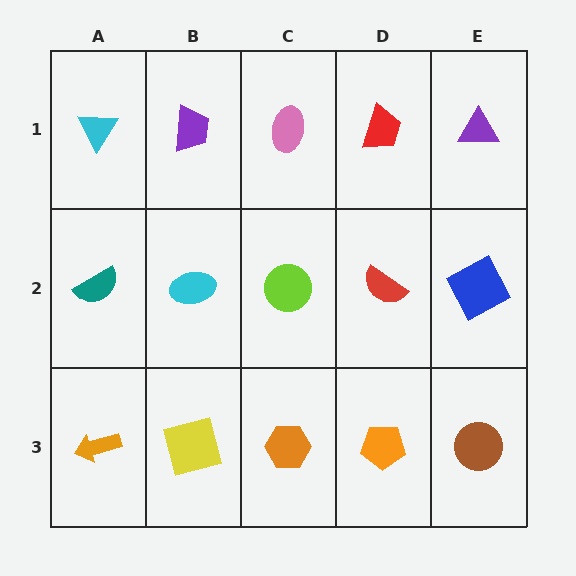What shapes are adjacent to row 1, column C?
A lime circle (row 2, column C), a purple trapezoid (row 1, column B), a red trapezoid (row 1, column D).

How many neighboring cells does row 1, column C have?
3.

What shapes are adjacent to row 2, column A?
A cyan triangle (row 1, column A), an orange arrow (row 3, column A), a cyan ellipse (row 2, column B).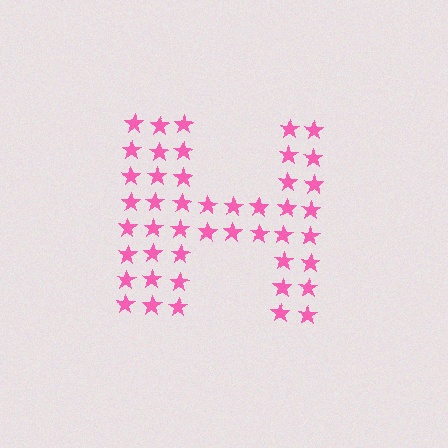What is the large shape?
The large shape is the letter H.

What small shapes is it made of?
It is made of small stars.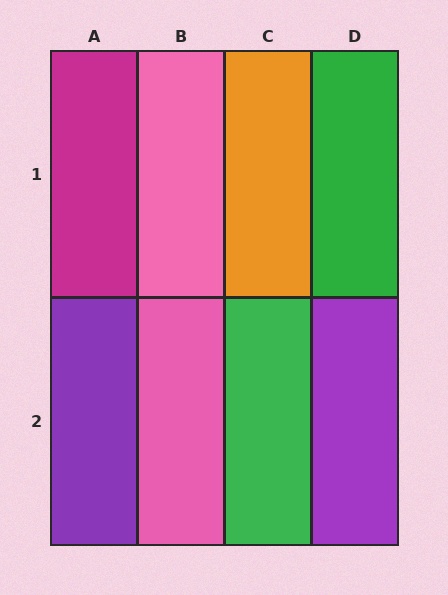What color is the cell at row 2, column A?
Purple.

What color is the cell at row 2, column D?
Purple.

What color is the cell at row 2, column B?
Pink.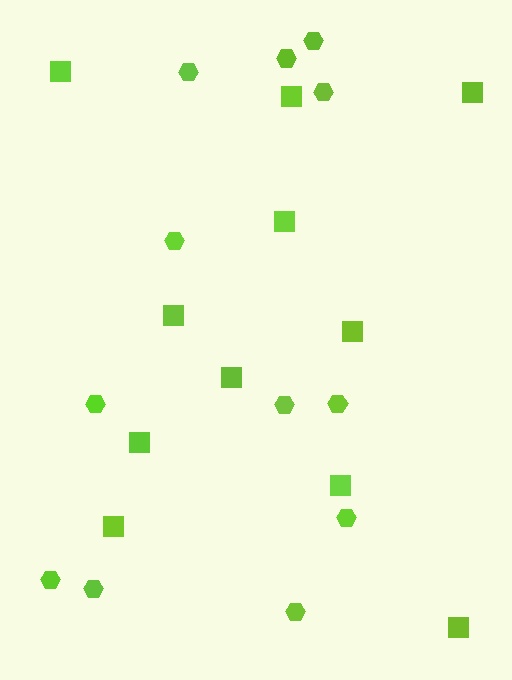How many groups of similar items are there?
There are 2 groups: one group of squares (11) and one group of hexagons (12).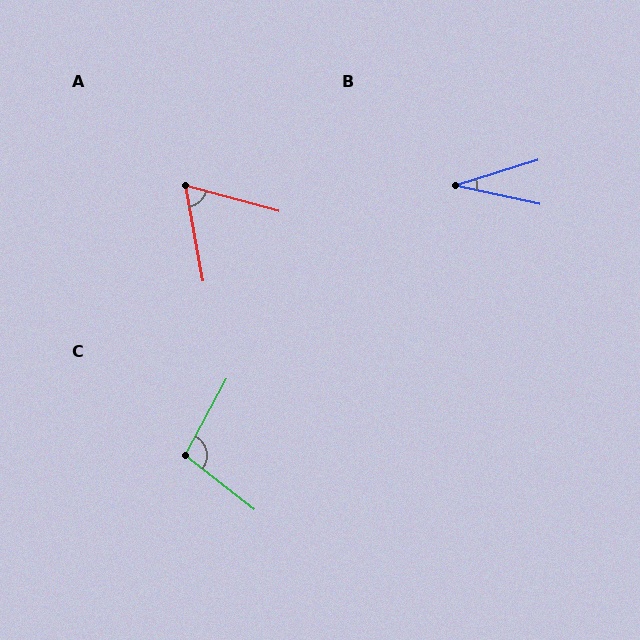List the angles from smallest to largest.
B (29°), A (65°), C (100°).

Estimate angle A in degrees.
Approximately 65 degrees.